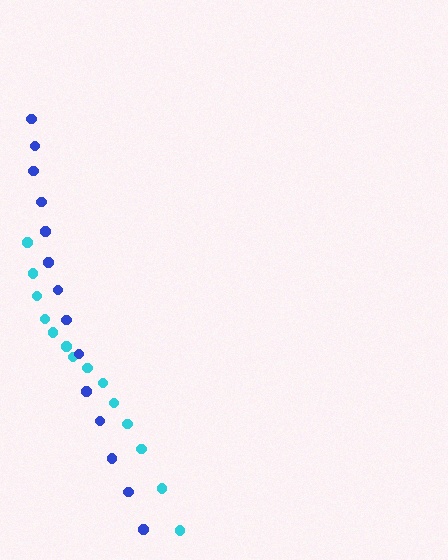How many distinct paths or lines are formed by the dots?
There are 2 distinct paths.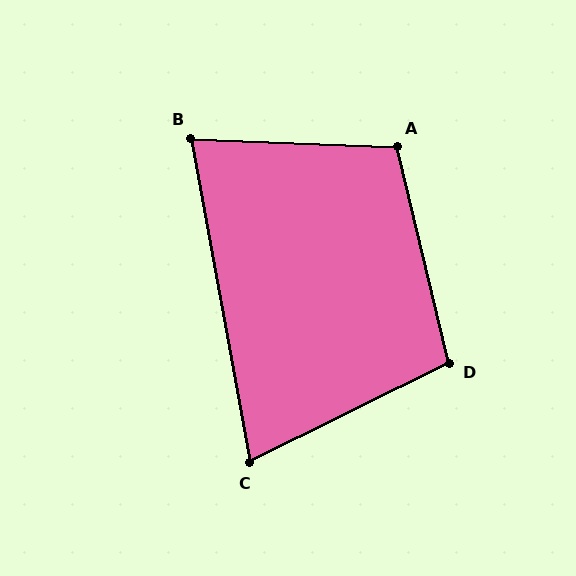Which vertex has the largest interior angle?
A, at approximately 106 degrees.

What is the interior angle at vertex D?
Approximately 103 degrees (obtuse).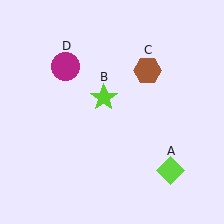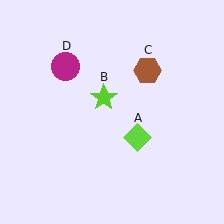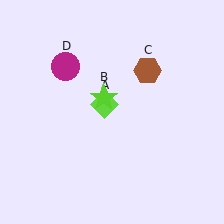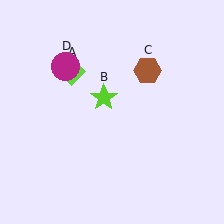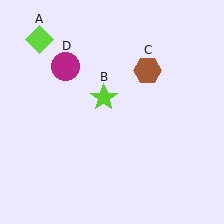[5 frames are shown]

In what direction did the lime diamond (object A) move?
The lime diamond (object A) moved up and to the left.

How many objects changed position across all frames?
1 object changed position: lime diamond (object A).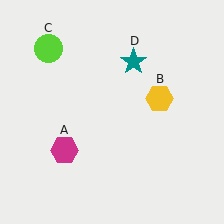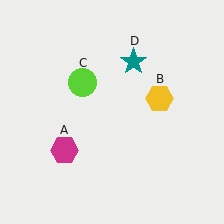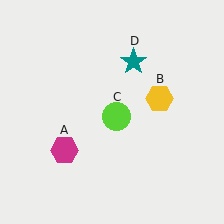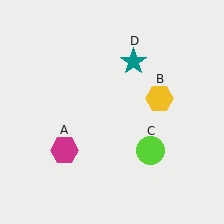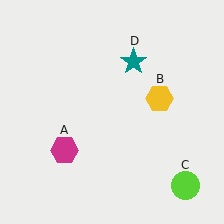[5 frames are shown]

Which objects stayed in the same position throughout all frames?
Magenta hexagon (object A) and yellow hexagon (object B) and teal star (object D) remained stationary.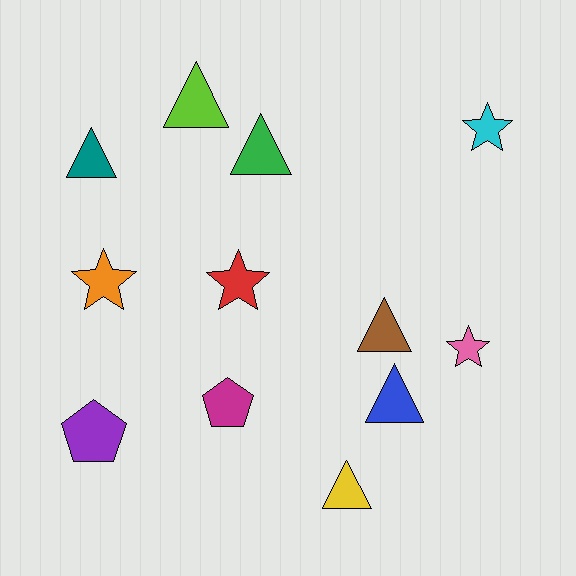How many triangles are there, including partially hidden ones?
There are 6 triangles.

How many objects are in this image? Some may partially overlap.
There are 12 objects.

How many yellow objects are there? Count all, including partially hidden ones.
There is 1 yellow object.